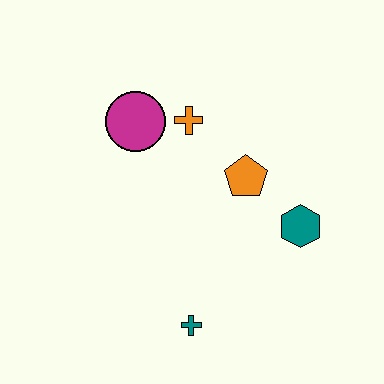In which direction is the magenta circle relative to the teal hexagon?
The magenta circle is to the left of the teal hexagon.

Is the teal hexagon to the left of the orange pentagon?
No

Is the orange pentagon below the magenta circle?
Yes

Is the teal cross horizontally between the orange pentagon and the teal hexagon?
No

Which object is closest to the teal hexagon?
The orange pentagon is closest to the teal hexagon.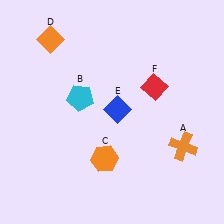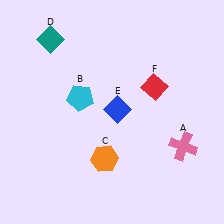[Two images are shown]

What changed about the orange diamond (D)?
In Image 1, D is orange. In Image 2, it changed to teal.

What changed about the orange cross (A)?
In Image 1, A is orange. In Image 2, it changed to pink.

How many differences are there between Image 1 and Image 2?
There are 2 differences between the two images.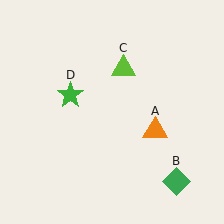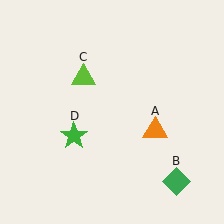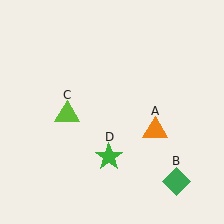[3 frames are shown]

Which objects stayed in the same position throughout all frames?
Orange triangle (object A) and green diamond (object B) remained stationary.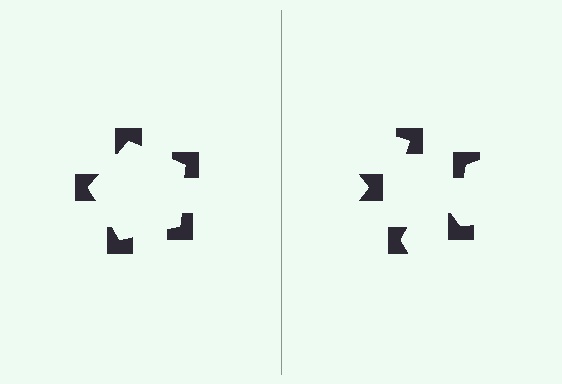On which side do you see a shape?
An illusory pentagon appears on the left side. On the right side the wedge cuts are rotated, so no coherent shape forms.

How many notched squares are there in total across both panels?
10 — 5 on each side.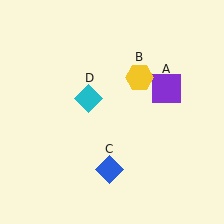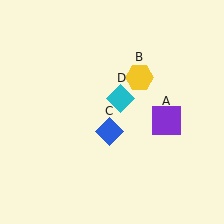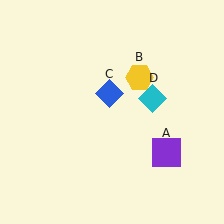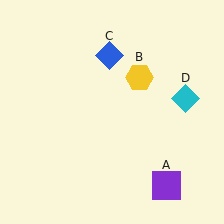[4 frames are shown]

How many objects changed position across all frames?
3 objects changed position: purple square (object A), blue diamond (object C), cyan diamond (object D).